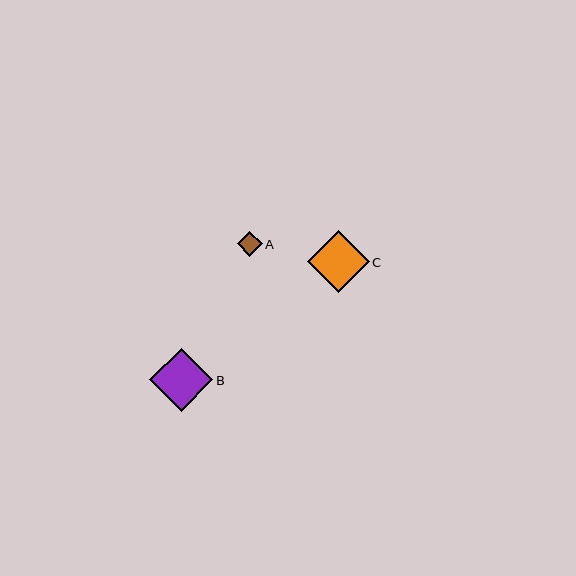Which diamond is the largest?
Diamond B is the largest with a size of approximately 63 pixels.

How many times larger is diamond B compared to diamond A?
Diamond B is approximately 2.5 times the size of diamond A.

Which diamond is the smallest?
Diamond A is the smallest with a size of approximately 25 pixels.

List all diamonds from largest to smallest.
From largest to smallest: B, C, A.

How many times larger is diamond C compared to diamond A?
Diamond C is approximately 2.5 times the size of diamond A.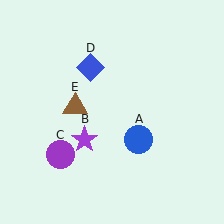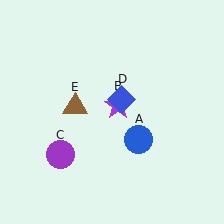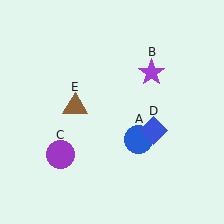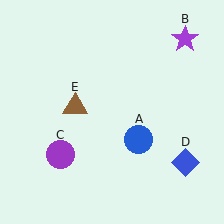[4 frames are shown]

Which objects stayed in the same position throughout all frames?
Blue circle (object A) and purple circle (object C) and brown triangle (object E) remained stationary.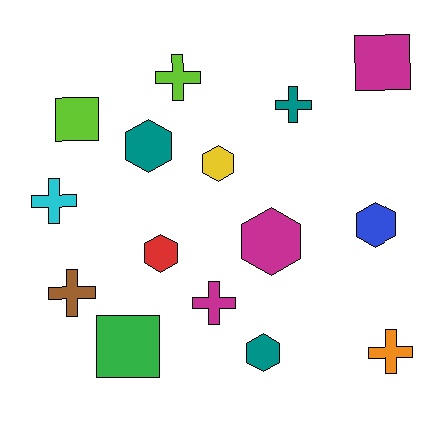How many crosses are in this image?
There are 6 crosses.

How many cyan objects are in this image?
There is 1 cyan object.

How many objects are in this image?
There are 15 objects.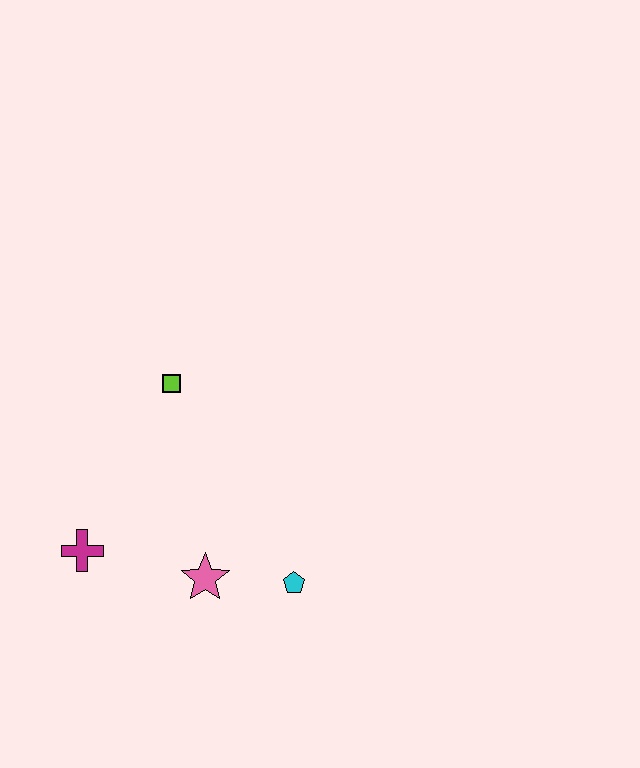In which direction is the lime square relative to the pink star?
The lime square is above the pink star.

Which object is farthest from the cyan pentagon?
The lime square is farthest from the cyan pentagon.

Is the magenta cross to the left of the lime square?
Yes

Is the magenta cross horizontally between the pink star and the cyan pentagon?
No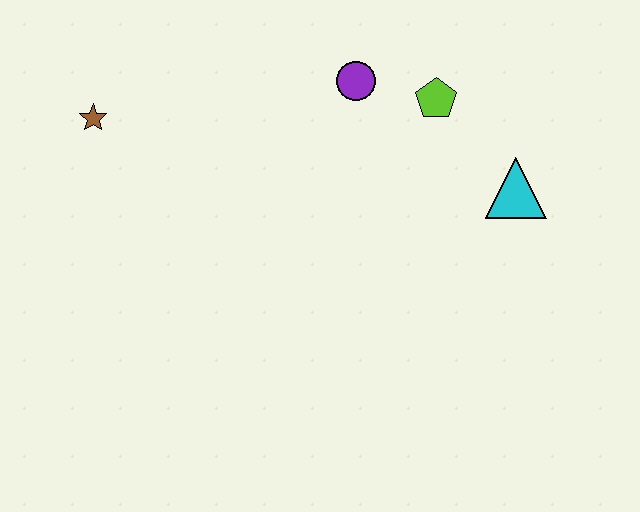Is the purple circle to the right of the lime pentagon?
No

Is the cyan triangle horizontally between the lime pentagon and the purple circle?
No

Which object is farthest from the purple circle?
The brown star is farthest from the purple circle.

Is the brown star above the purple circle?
No